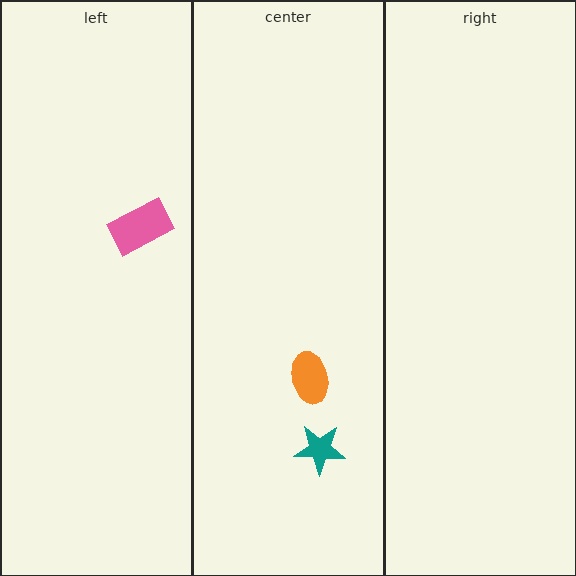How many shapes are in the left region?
1.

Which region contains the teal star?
The center region.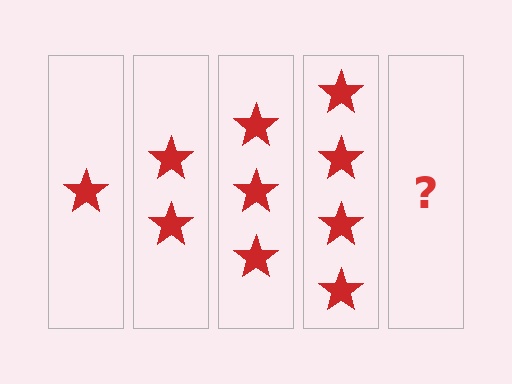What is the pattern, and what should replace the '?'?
The pattern is that each step adds one more star. The '?' should be 5 stars.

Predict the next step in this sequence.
The next step is 5 stars.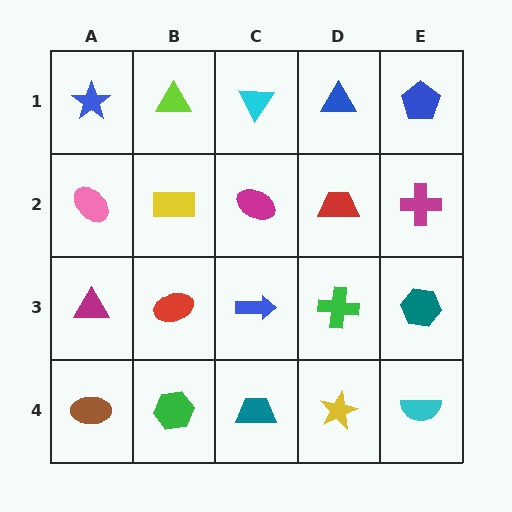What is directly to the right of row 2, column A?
A yellow rectangle.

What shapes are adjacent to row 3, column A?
A pink ellipse (row 2, column A), a brown ellipse (row 4, column A), a red ellipse (row 3, column B).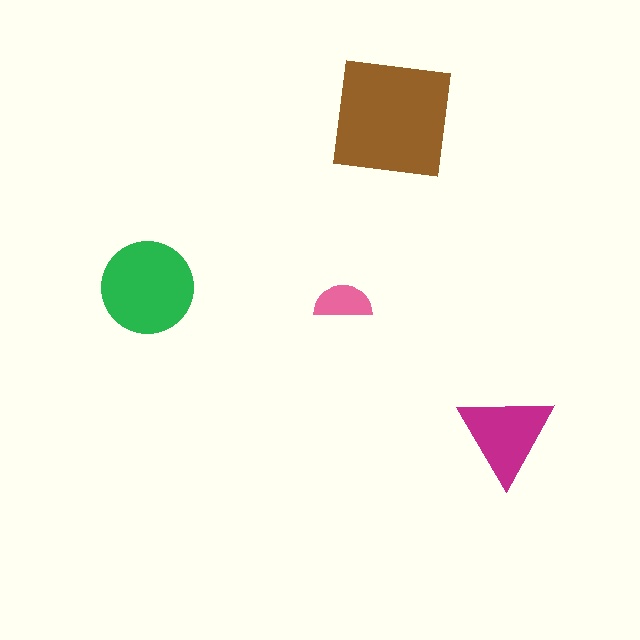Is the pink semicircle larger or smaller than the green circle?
Smaller.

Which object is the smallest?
The pink semicircle.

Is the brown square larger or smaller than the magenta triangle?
Larger.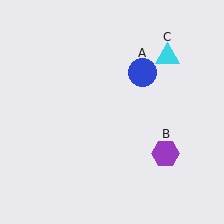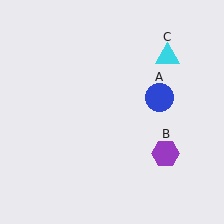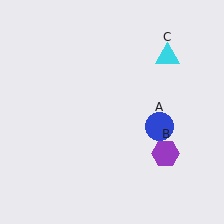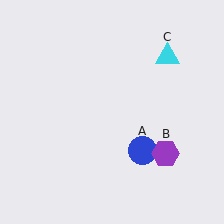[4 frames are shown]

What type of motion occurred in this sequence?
The blue circle (object A) rotated clockwise around the center of the scene.